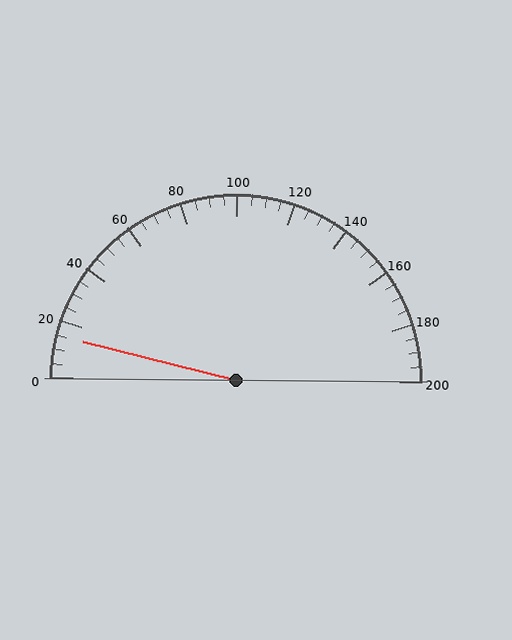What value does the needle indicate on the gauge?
The needle indicates approximately 15.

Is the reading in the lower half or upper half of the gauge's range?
The reading is in the lower half of the range (0 to 200).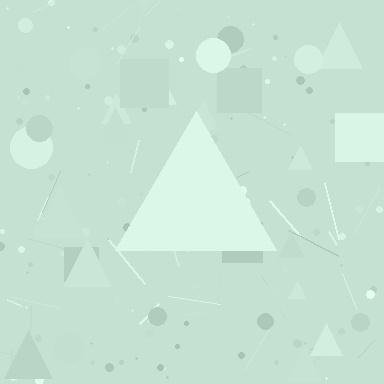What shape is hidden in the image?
A triangle is hidden in the image.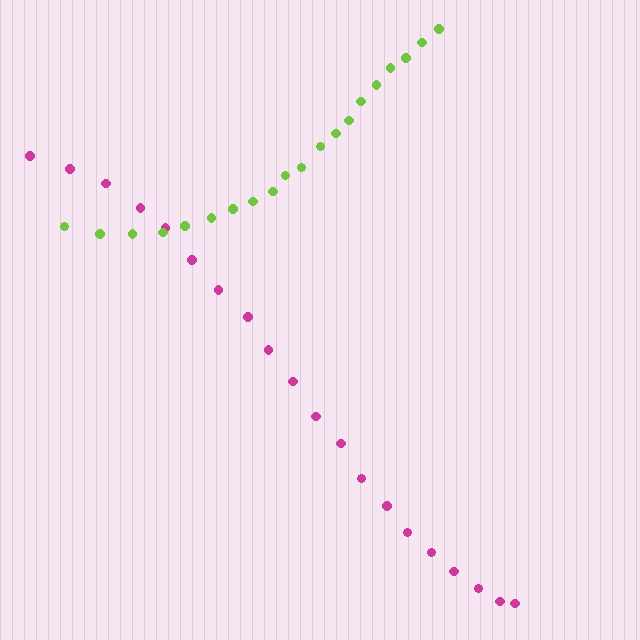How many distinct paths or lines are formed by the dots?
There are 2 distinct paths.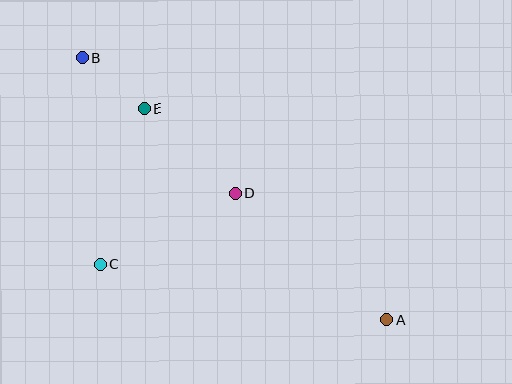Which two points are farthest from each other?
Points A and B are farthest from each other.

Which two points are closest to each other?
Points B and E are closest to each other.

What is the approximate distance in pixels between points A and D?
The distance between A and D is approximately 197 pixels.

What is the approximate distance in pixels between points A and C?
The distance between A and C is approximately 292 pixels.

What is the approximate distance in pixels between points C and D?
The distance between C and D is approximately 152 pixels.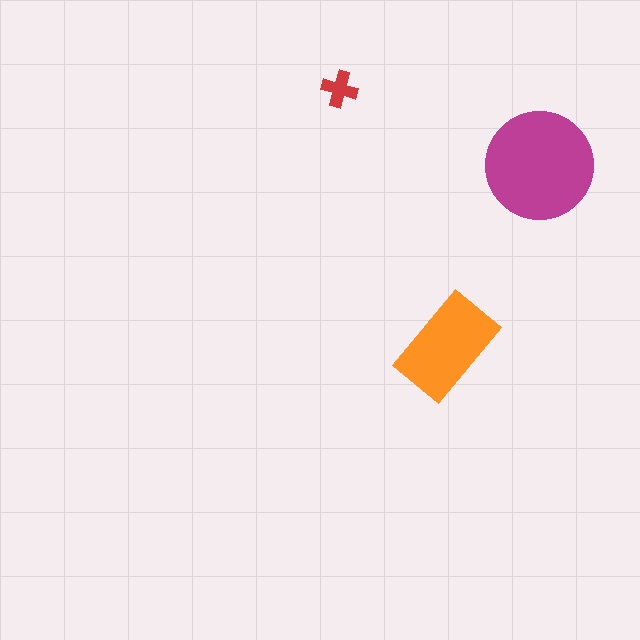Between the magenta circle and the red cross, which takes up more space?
The magenta circle.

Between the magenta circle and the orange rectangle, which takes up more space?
The magenta circle.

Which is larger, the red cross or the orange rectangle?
The orange rectangle.